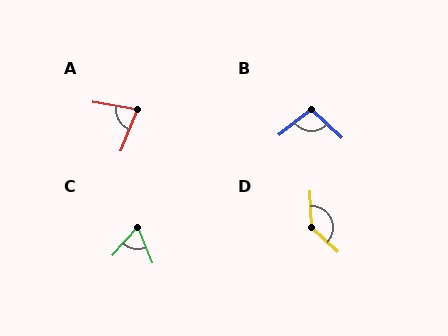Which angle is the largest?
D, at approximately 135 degrees.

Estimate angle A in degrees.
Approximately 78 degrees.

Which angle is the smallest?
C, at approximately 63 degrees.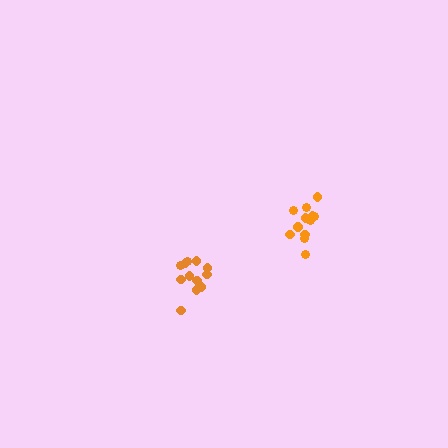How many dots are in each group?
Group 1: 12 dots, Group 2: 12 dots (24 total).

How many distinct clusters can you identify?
There are 2 distinct clusters.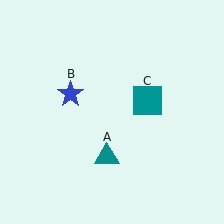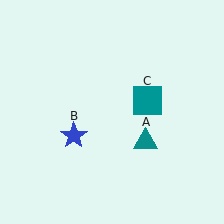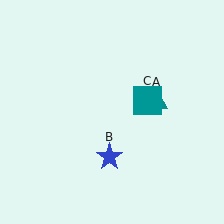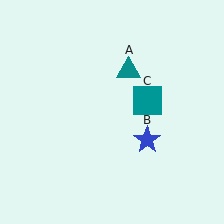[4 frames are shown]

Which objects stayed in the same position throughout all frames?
Teal square (object C) remained stationary.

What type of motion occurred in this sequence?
The teal triangle (object A), blue star (object B) rotated counterclockwise around the center of the scene.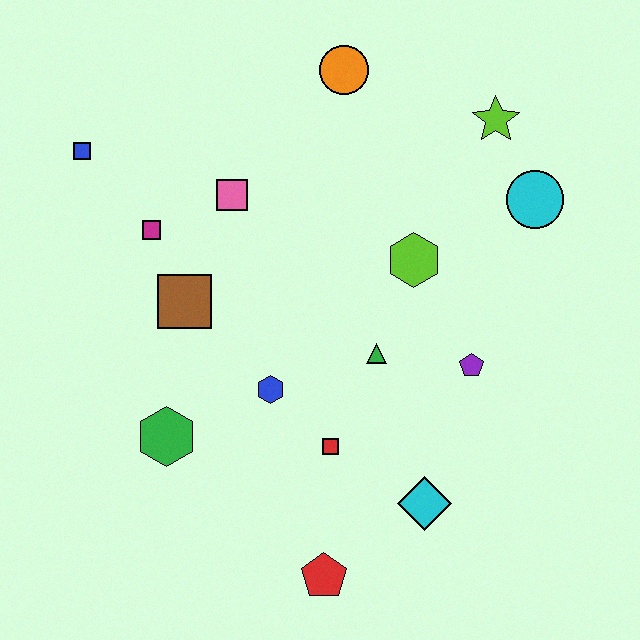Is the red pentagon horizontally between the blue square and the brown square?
No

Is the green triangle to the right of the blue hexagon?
Yes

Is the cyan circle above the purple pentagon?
Yes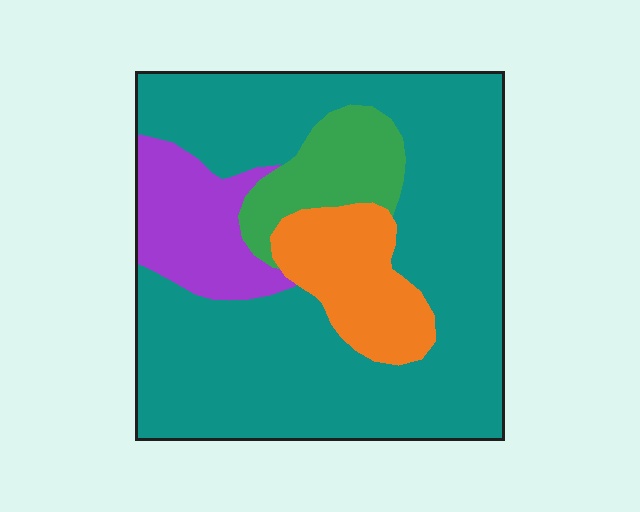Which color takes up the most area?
Teal, at roughly 65%.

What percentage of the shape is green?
Green covers roughly 10% of the shape.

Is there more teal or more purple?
Teal.